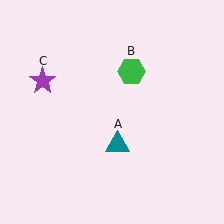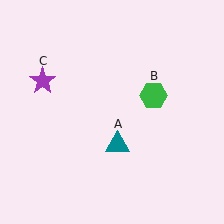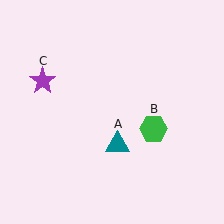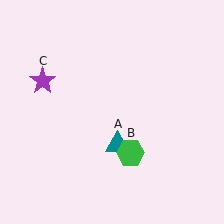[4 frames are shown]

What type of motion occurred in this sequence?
The green hexagon (object B) rotated clockwise around the center of the scene.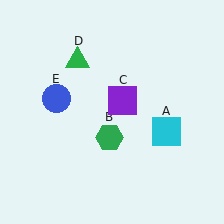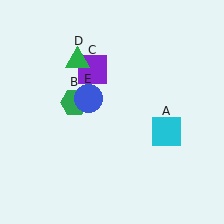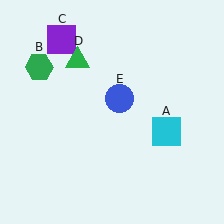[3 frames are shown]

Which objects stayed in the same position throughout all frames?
Cyan square (object A) and green triangle (object D) remained stationary.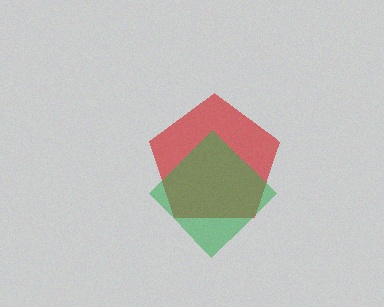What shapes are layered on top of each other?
The layered shapes are: a red pentagon, a green diamond.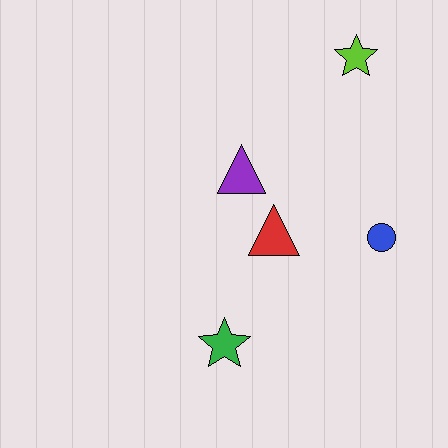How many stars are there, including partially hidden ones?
There are 2 stars.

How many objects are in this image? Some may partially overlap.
There are 5 objects.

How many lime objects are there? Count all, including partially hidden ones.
There is 1 lime object.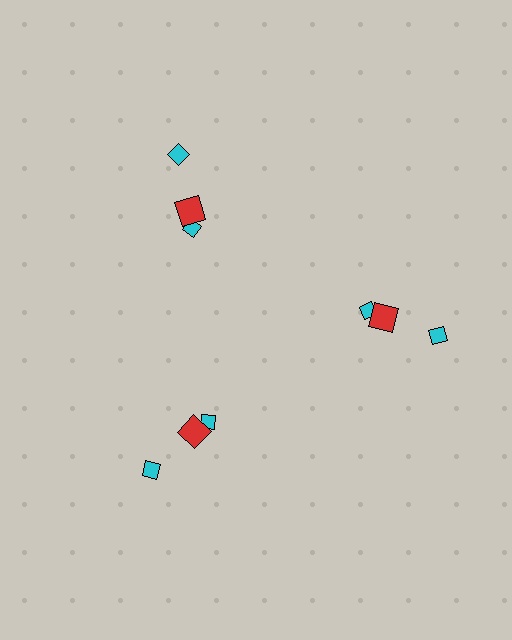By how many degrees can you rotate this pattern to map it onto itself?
The pattern maps onto itself every 120 degrees of rotation.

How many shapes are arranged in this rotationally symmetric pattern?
There are 9 shapes, arranged in 3 groups of 3.